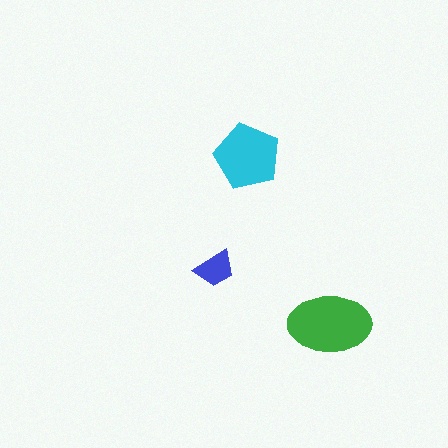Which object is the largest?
The green ellipse.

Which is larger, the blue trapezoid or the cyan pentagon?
The cyan pentagon.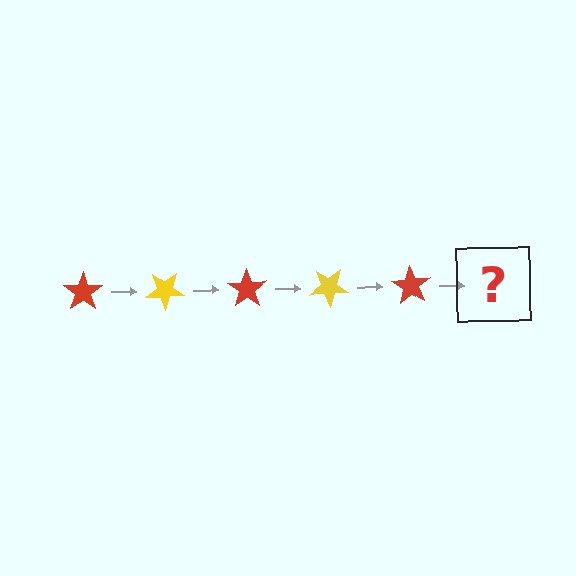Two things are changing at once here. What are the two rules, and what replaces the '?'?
The two rules are that it rotates 35 degrees each step and the color cycles through red and yellow. The '?' should be a yellow star, rotated 175 degrees from the start.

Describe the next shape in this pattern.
It should be a yellow star, rotated 175 degrees from the start.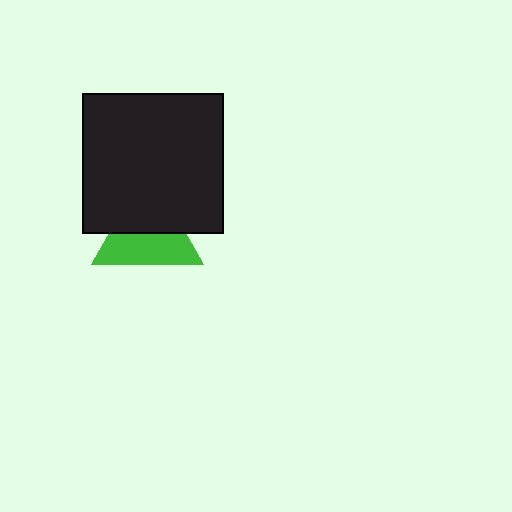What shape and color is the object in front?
The object in front is a black square.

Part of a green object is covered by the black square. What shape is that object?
It is a triangle.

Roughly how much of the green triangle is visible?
About half of it is visible (roughly 54%).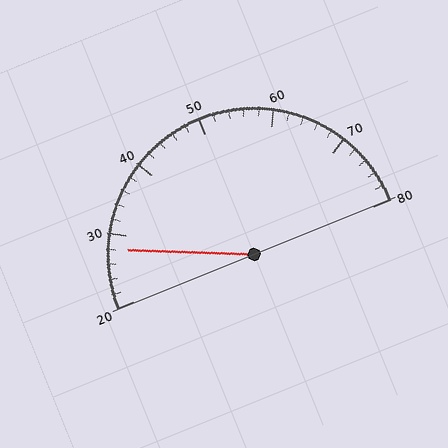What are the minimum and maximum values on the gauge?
The gauge ranges from 20 to 80.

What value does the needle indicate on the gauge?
The needle indicates approximately 28.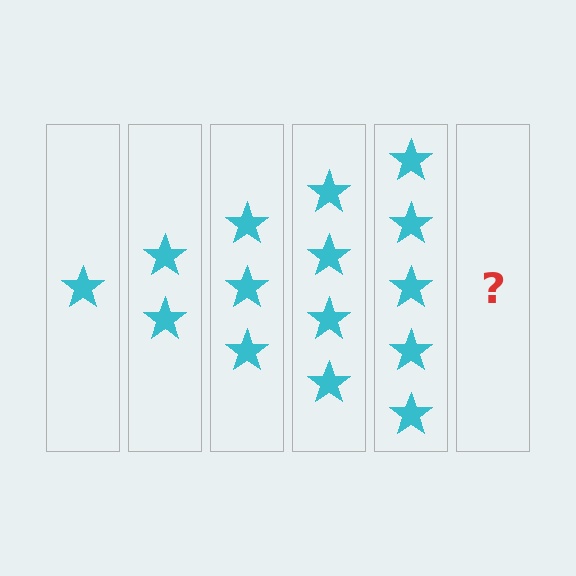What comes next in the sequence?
The next element should be 6 stars.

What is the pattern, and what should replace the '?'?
The pattern is that each step adds one more star. The '?' should be 6 stars.